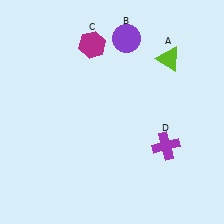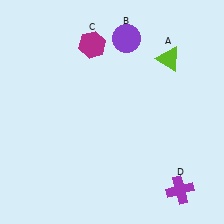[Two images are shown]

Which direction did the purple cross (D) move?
The purple cross (D) moved down.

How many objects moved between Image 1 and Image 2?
1 object moved between the two images.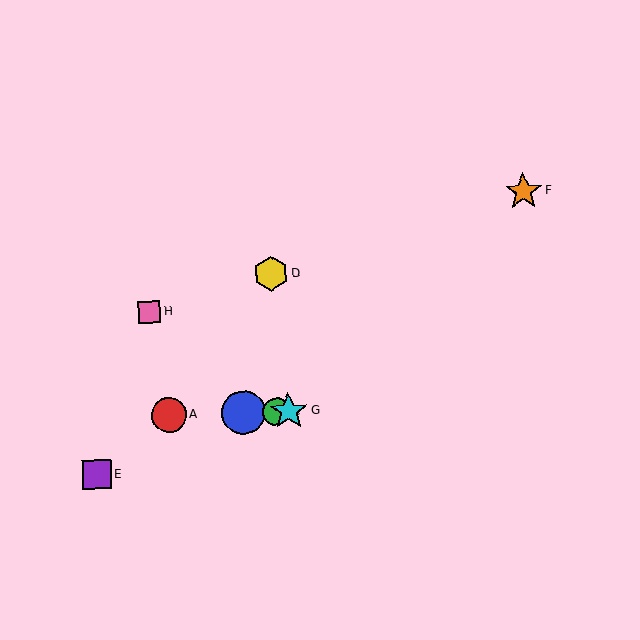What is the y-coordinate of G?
Object G is at y≈411.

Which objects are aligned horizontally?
Objects A, B, C, G are aligned horizontally.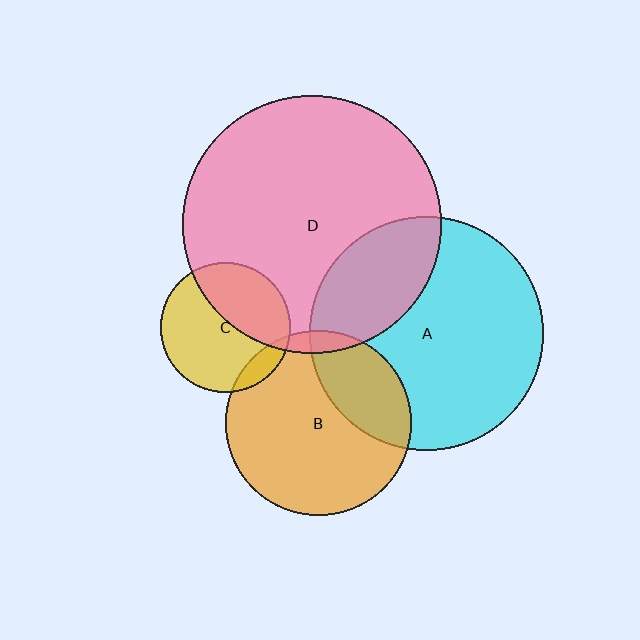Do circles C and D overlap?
Yes.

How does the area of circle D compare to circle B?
Approximately 1.9 times.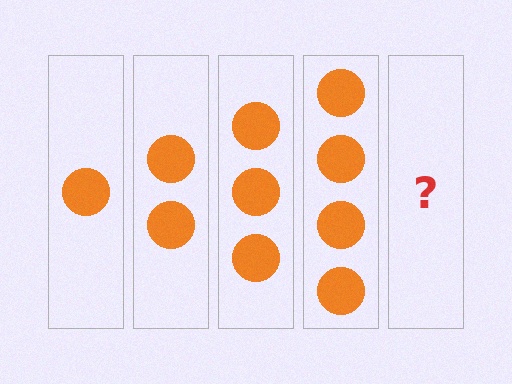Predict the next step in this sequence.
The next step is 5 circles.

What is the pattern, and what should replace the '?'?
The pattern is that each step adds one more circle. The '?' should be 5 circles.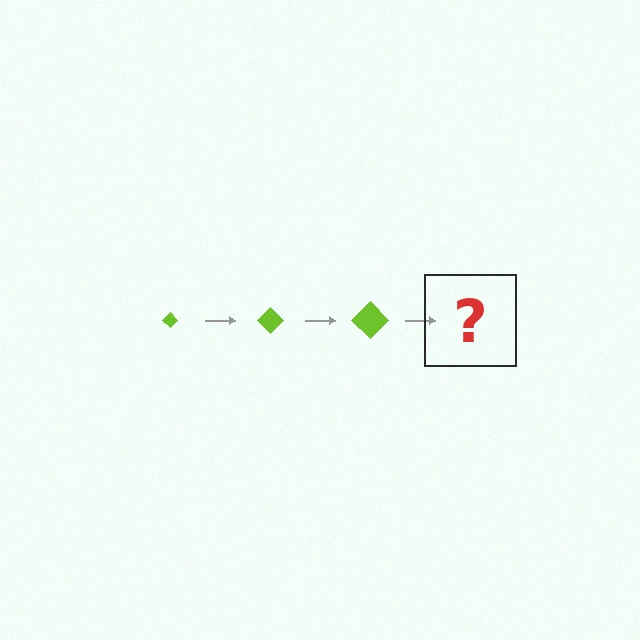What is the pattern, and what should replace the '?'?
The pattern is that the diamond gets progressively larger each step. The '?' should be a lime diamond, larger than the previous one.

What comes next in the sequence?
The next element should be a lime diamond, larger than the previous one.